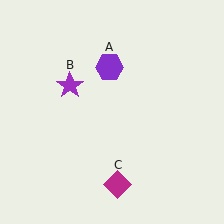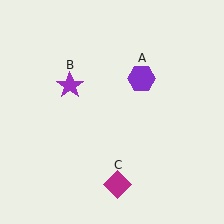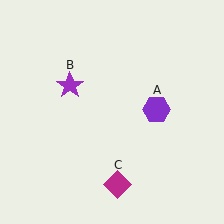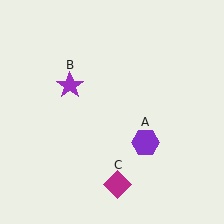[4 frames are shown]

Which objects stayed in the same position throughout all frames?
Purple star (object B) and magenta diamond (object C) remained stationary.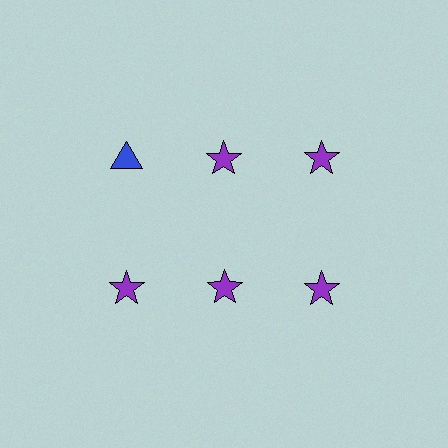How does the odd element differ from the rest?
It differs in both color (blue instead of purple) and shape (triangle instead of star).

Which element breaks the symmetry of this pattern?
The blue triangle in the top row, leftmost column breaks the symmetry. All other shapes are purple stars.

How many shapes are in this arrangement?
There are 6 shapes arranged in a grid pattern.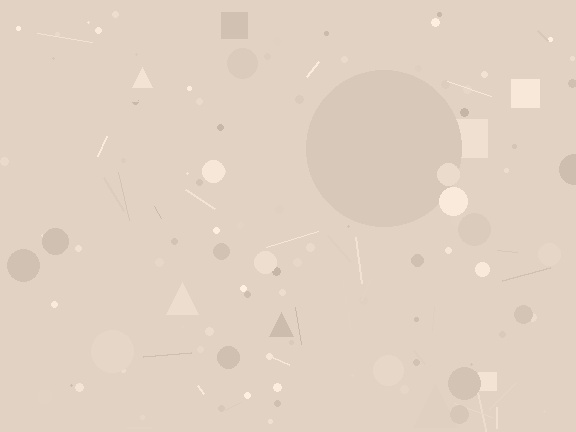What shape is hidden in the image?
A circle is hidden in the image.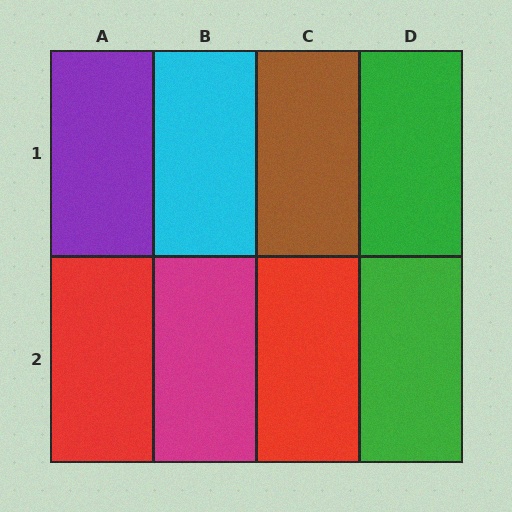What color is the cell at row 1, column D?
Green.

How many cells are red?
2 cells are red.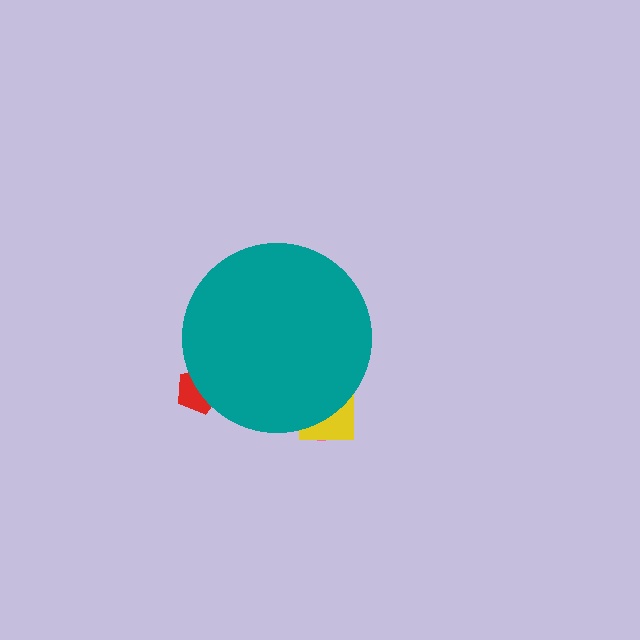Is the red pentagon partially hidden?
Yes, the red pentagon is partially hidden behind the teal circle.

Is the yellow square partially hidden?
Yes, the yellow square is partially hidden behind the teal circle.